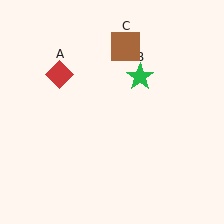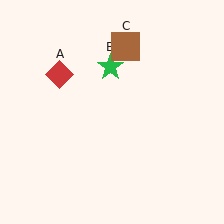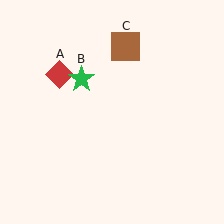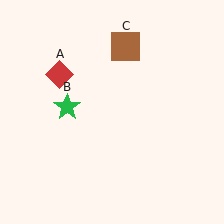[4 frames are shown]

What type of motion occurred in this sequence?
The green star (object B) rotated counterclockwise around the center of the scene.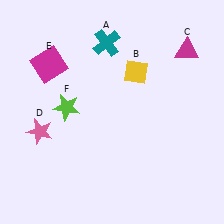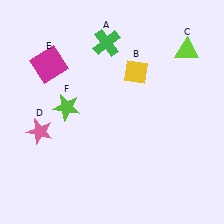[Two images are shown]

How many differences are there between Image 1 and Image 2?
There are 2 differences between the two images.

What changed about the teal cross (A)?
In Image 1, A is teal. In Image 2, it changed to green.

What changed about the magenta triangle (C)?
In Image 1, C is magenta. In Image 2, it changed to lime.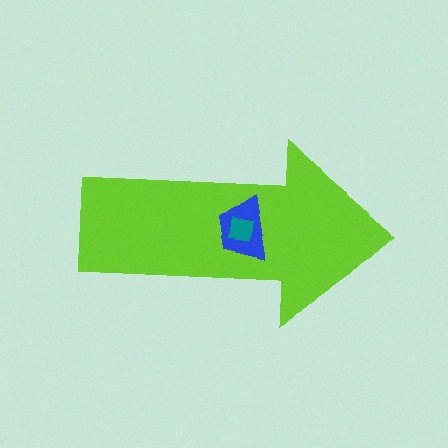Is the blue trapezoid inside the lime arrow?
Yes.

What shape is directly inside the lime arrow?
The blue trapezoid.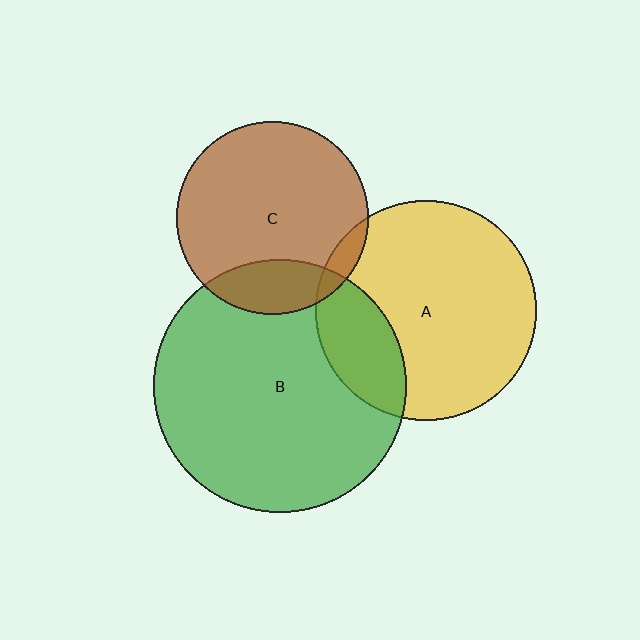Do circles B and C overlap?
Yes.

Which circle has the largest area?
Circle B (green).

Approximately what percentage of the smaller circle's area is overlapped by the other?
Approximately 20%.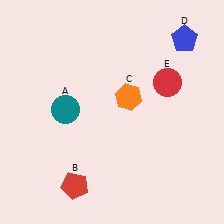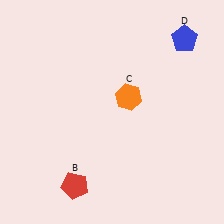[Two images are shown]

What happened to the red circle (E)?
The red circle (E) was removed in Image 2. It was in the top-right area of Image 1.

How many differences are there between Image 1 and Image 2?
There are 2 differences between the two images.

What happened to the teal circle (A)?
The teal circle (A) was removed in Image 2. It was in the top-left area of Image 1.